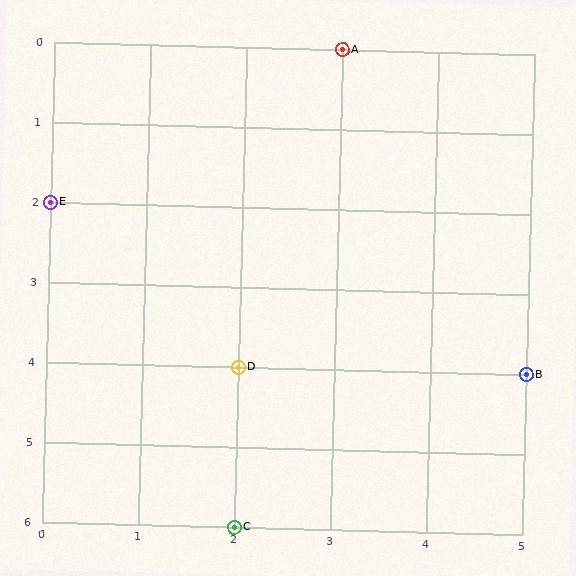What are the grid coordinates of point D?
Point D is at grid coordinates (2, 4).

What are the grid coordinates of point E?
Point E is at grid coordinates (0, 2).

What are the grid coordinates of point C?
Point C is at grid coordinates (2, 6).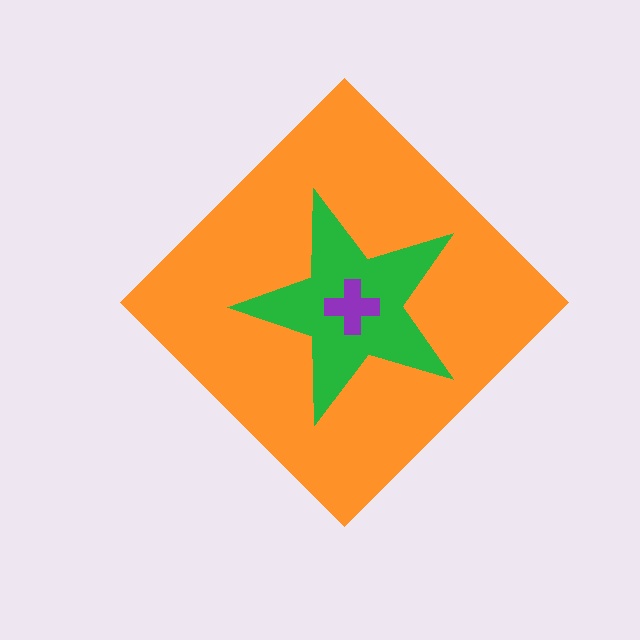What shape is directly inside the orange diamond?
The green star.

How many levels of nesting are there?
3.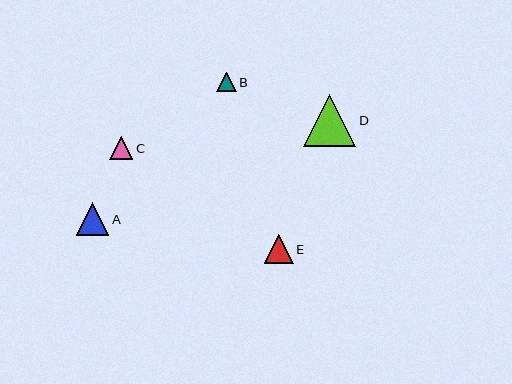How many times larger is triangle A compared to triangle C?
Triangle A is approximately 1.4 times the size of triangle C.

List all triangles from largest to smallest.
From largest to smallest: D, A, E, C, B.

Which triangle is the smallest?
Triangle B is the smallest with a size of approximately 19 pixels.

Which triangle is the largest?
Triangle D is the largest with a size of approximately 52 pixels.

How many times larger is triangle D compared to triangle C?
Triangle D is approximately 2.3 times the size of triangle C.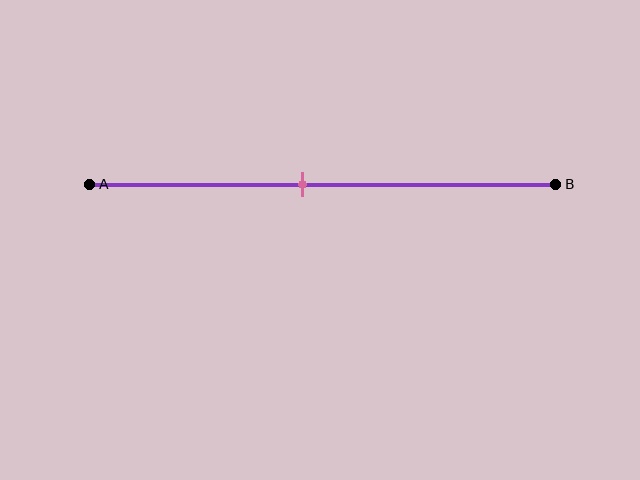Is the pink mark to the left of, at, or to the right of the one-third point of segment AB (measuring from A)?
The pink mark is to the right of the one-third point of segment AB.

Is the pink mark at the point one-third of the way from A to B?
No, the mark is at about 45% from A, not at the 33% one-third point.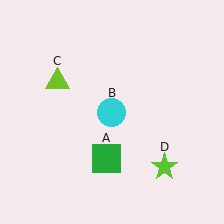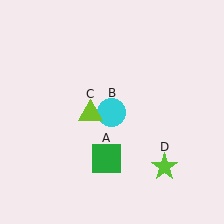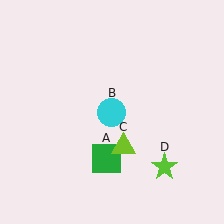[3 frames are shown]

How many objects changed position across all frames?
1 object changed position: lime triangle (object C).